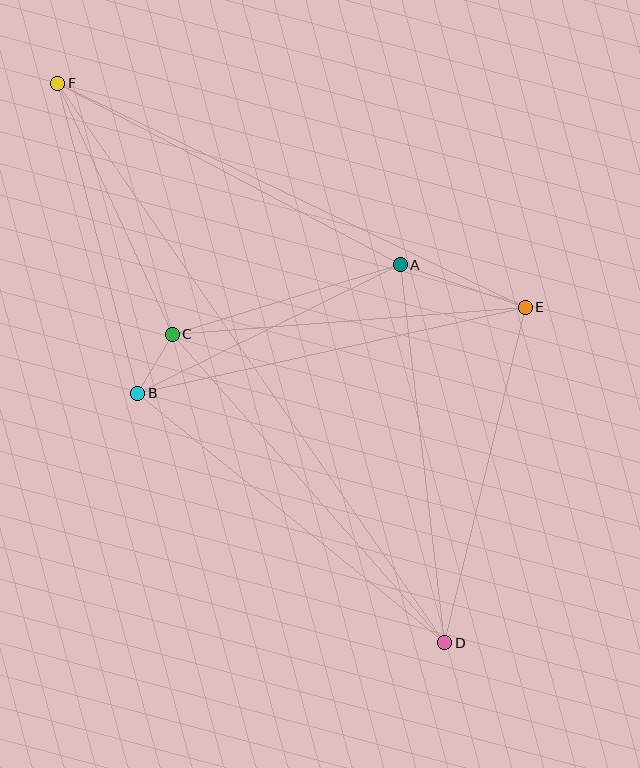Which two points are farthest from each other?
Points D and F are farthest from each other.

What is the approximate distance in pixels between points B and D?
The distance between B and D is approximately 395 pixels.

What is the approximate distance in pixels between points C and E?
The distance between C and E is approximately 354 pixels.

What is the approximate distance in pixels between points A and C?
The distance between A and C is approximately 238 pixels.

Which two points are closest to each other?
Points B and C are closest to each other.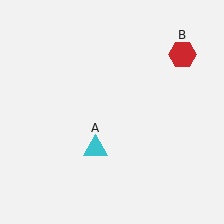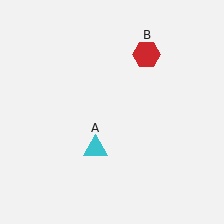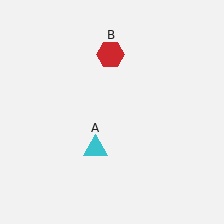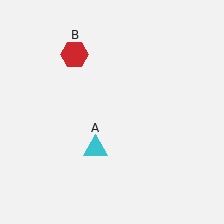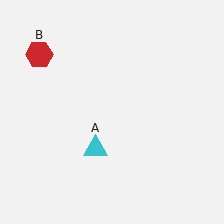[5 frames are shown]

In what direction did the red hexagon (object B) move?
The red hexagon (object B) moved left.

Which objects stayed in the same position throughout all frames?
Cyan triangle (object A) remained stationary.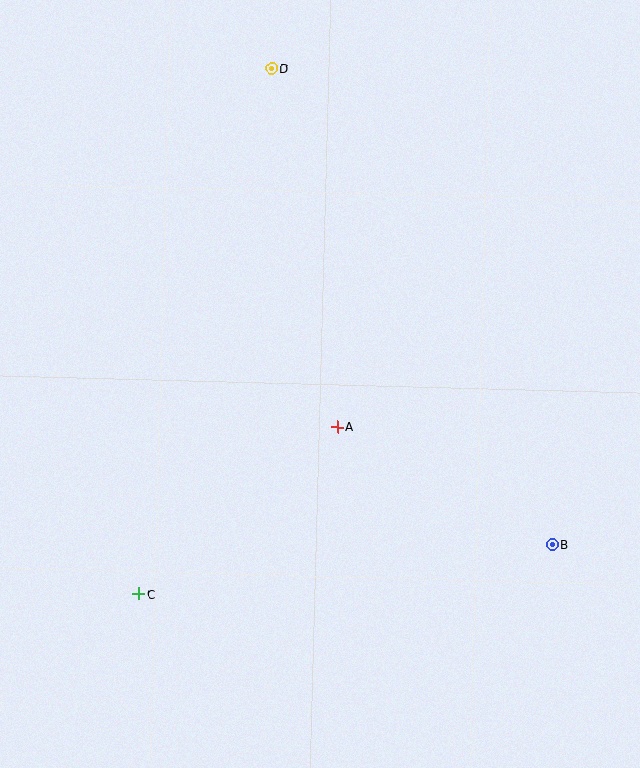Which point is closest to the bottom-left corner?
Point C is closest to the bottom-left corner.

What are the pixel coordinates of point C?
Point C is at (139, 594).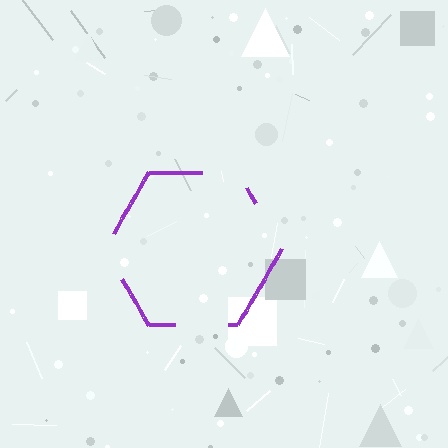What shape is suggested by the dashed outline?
The dashed outline suggests a hexagon.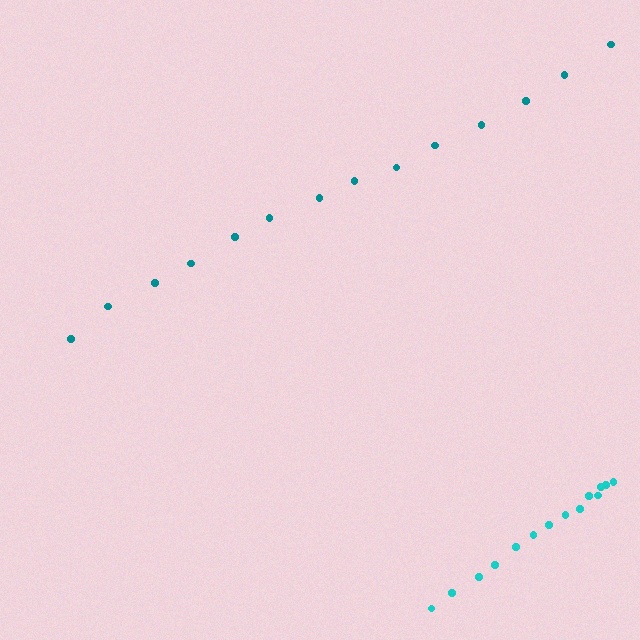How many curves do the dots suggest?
There are 2 distinct paths.